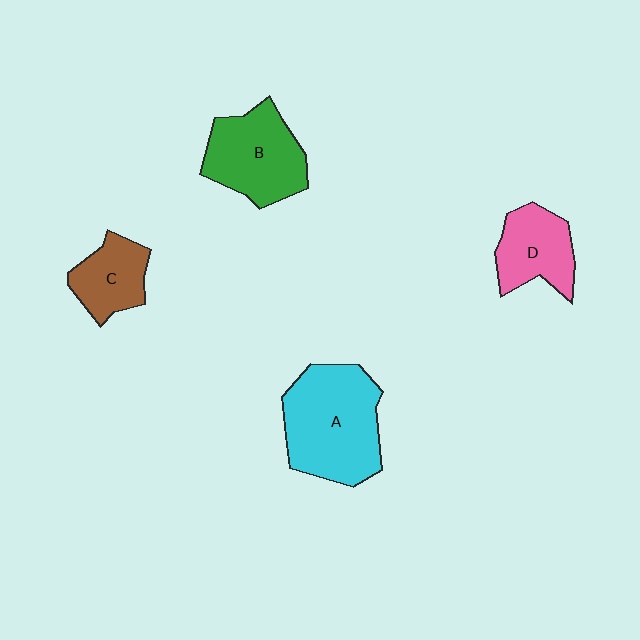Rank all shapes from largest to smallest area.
From largest to smallest: A (cyan), B (green), D (pink), C (brown).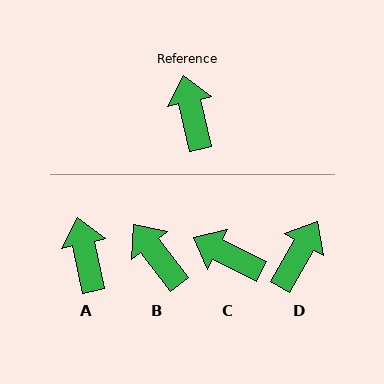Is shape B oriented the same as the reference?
No, it is off by about 25 degrees.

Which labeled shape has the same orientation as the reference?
A.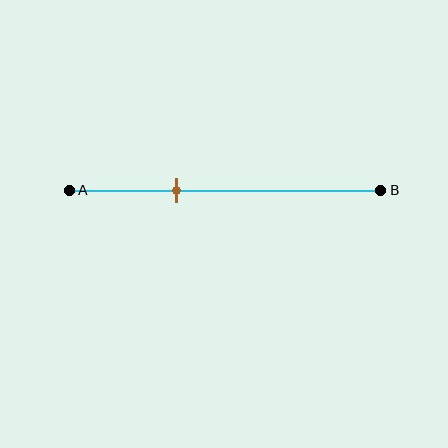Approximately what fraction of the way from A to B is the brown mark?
The brown mark is approximately 35% of the way from A to B.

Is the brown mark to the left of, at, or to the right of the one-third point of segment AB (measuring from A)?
The brown mark is approximately at the one-third point of segment AB.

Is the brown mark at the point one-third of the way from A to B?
Yes, the mark is approximately at the one-third point.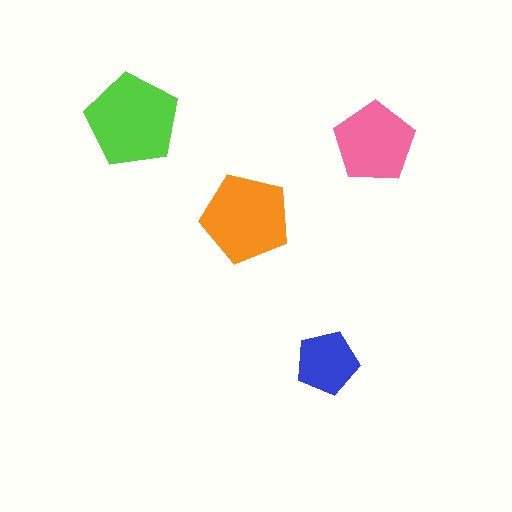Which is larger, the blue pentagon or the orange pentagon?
The orange one.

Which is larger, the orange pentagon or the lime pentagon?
The lime one.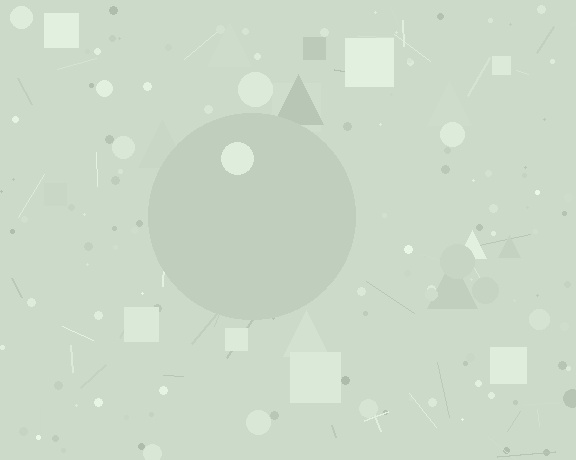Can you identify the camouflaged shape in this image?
The camouflaged shape is a circle.